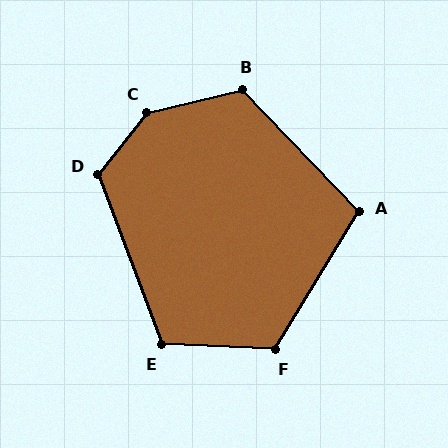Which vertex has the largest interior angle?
C, at approximately 142 degrees.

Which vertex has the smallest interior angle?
A, at approximately 105 degrees.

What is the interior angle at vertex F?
Approximately 119 degrees (obtuse).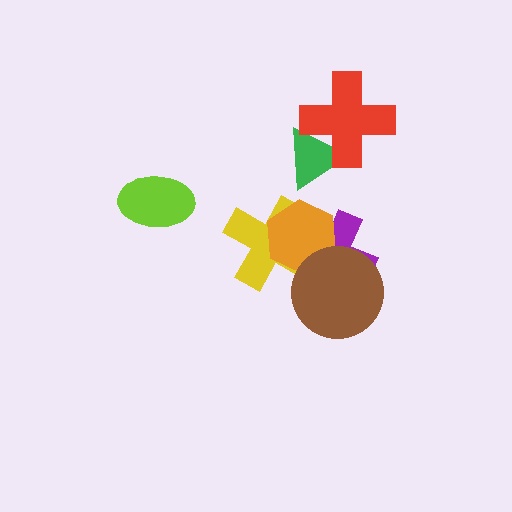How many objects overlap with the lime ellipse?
0 objects overlap with the lime ellipse.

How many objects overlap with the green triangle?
1 object overlaps with the green triangle.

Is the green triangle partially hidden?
Yes, it is partially covered by another shape.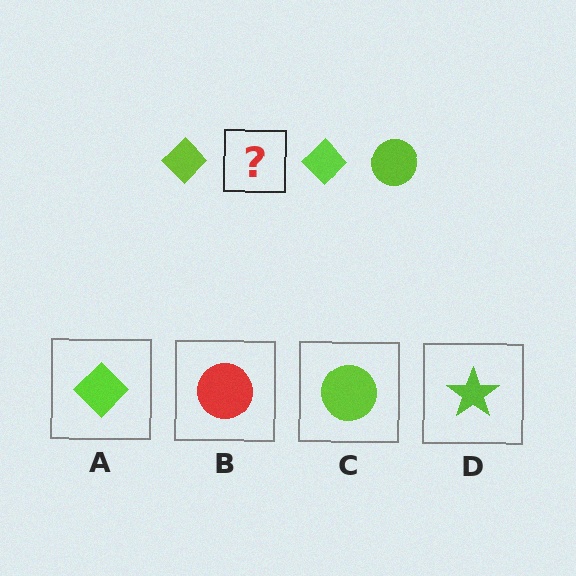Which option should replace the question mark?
Option C.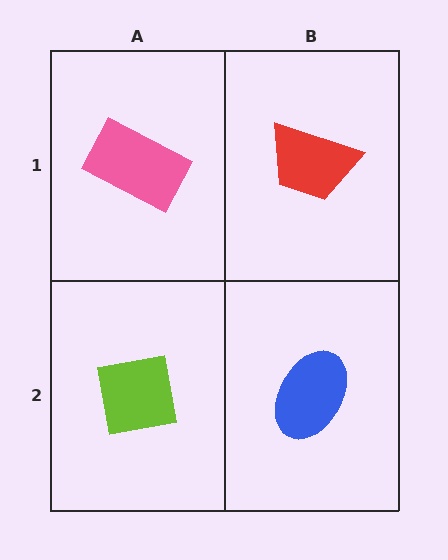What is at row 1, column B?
A red trapezoid.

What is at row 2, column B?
A blue ellipse.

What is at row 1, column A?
A pink rectangle.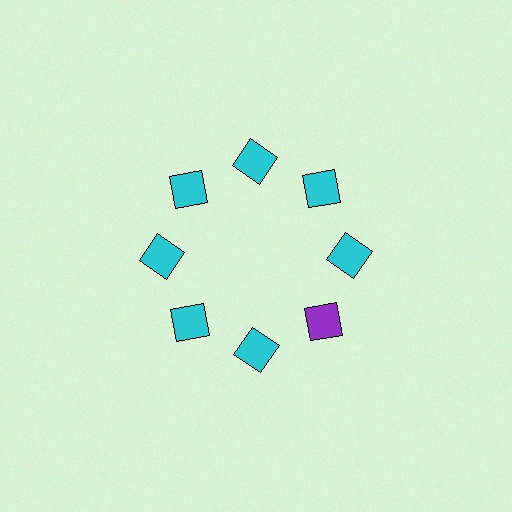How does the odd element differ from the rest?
It has a different color: purple instead of cyan.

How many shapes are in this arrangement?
There are 8 shapes arranged in a ring pattern.